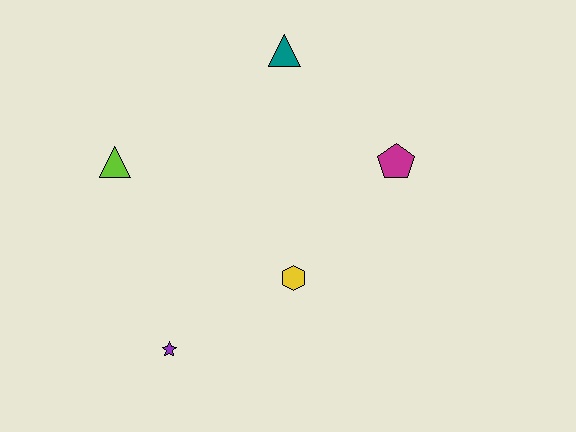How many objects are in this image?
There are 5 objects.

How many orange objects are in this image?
There are no orange objects.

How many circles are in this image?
There are no circles.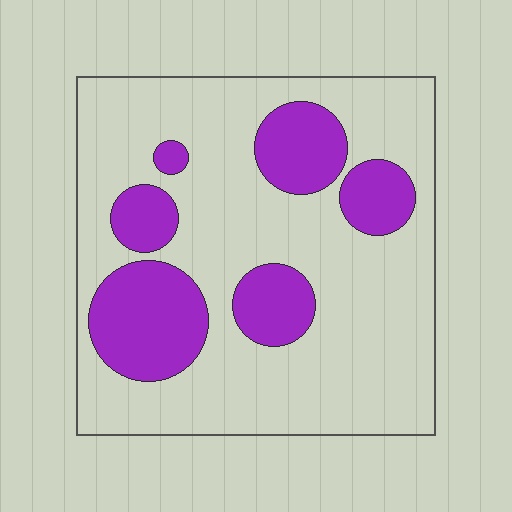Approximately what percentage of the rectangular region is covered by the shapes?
Approximately 25%.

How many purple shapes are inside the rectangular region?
6.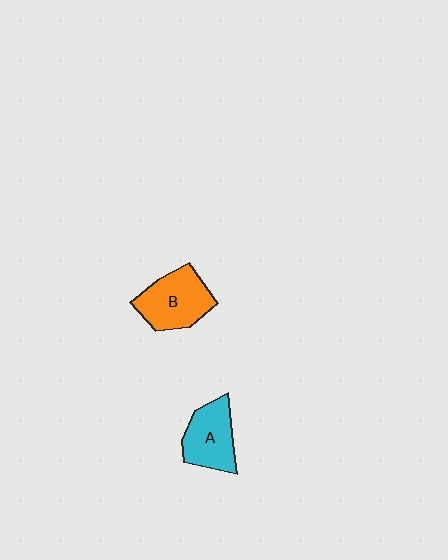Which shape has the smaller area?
Shape A (cyan).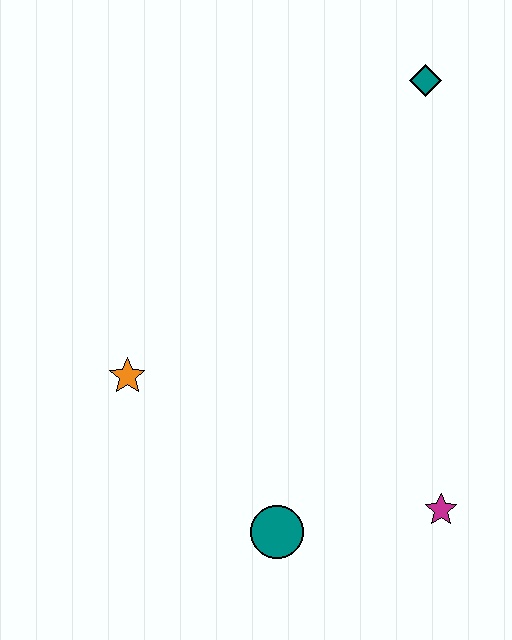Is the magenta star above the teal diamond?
No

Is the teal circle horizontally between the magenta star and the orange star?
Yes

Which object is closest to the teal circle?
The magenta star is closest to the teal circle.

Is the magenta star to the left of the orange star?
No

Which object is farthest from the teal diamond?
The teal circle is farthest from the teal diamond.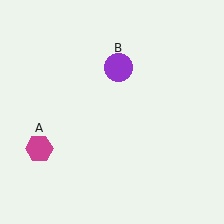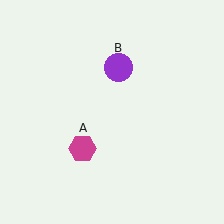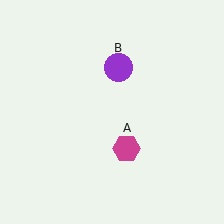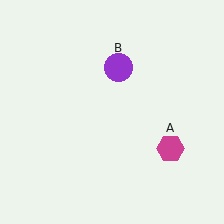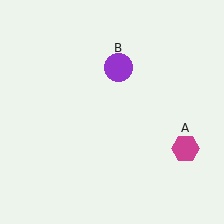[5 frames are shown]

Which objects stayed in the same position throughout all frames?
Purple circle (object B) remained stationary.